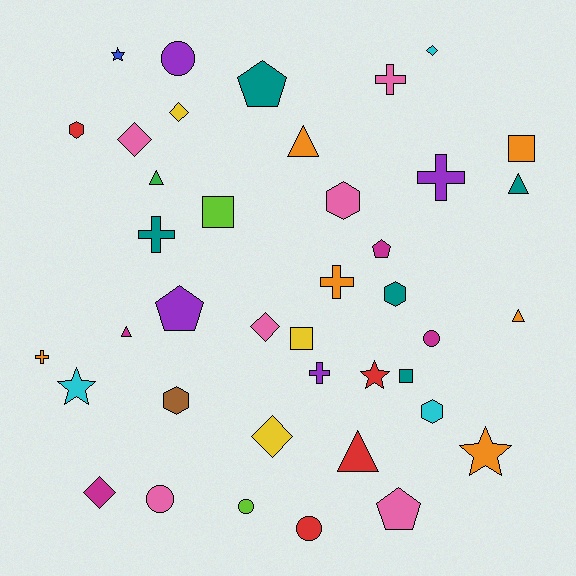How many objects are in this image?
There are 40 objects.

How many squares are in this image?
There are 4 squares.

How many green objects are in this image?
There is 1 green object.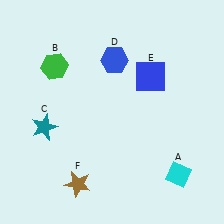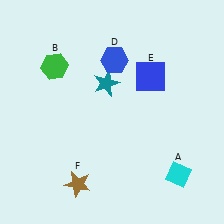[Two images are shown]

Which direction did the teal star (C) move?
The teal star (C) moved right.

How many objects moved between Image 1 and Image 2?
1 object moved between the two images.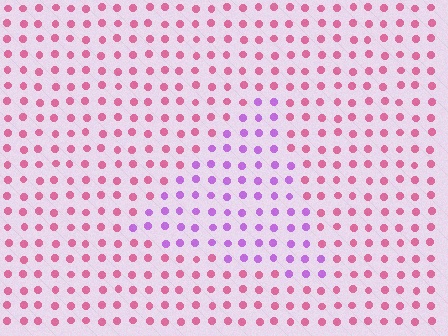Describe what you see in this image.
The image is filled with small pink elements in a uniform arrangement. A triangle-shaped region is visible where the elements are tinted to a slightly different hue, forming a subtle color boundary.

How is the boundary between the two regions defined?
The boundary is defined purely by a slight shift in hue (about 48 degrees). Spacing, size, and orientation are identical on both sides.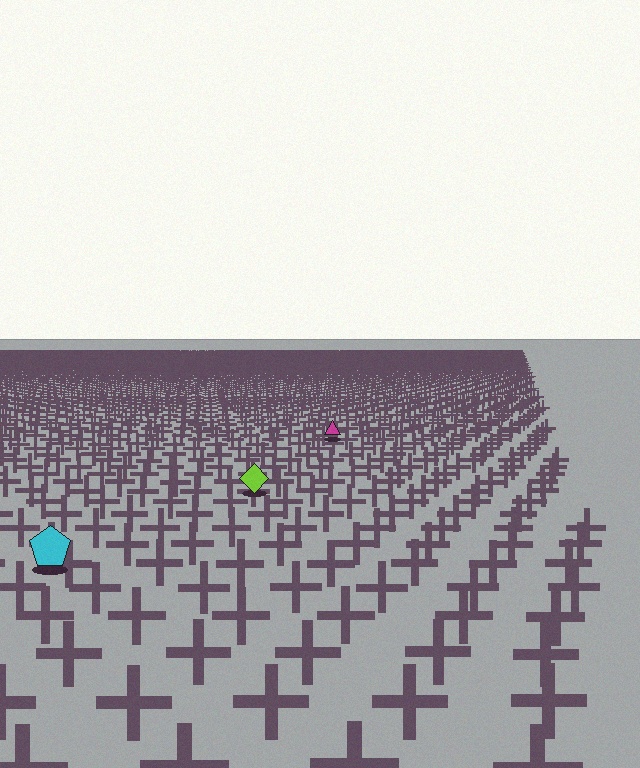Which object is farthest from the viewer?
The magenta triangle is farthest from the viewer. It appears smaller and the ground texture around it is denser.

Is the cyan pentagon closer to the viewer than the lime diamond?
Yes. The cyan pentagon is closer — you can tell from the texture gradient: the ground texture is coarser near it.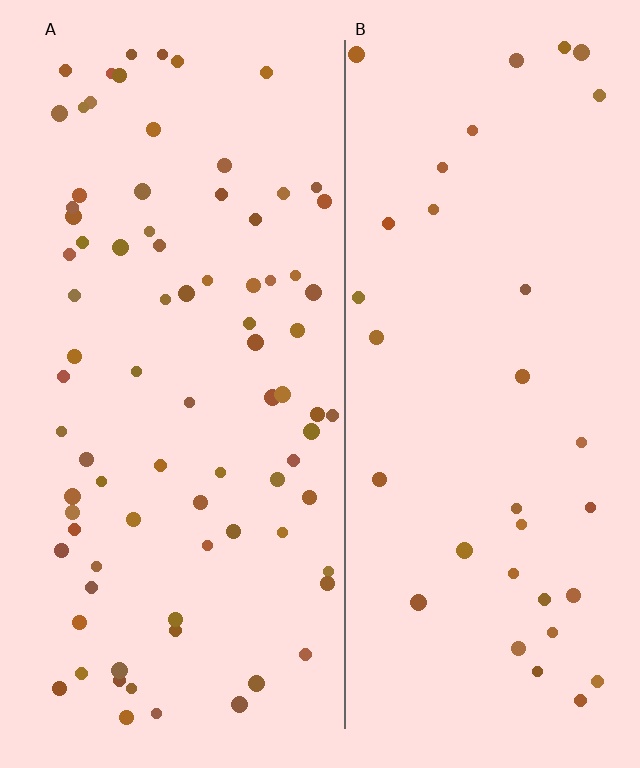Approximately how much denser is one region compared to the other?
Approximately 2.4× — region A over region B.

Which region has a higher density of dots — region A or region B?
A (the left).